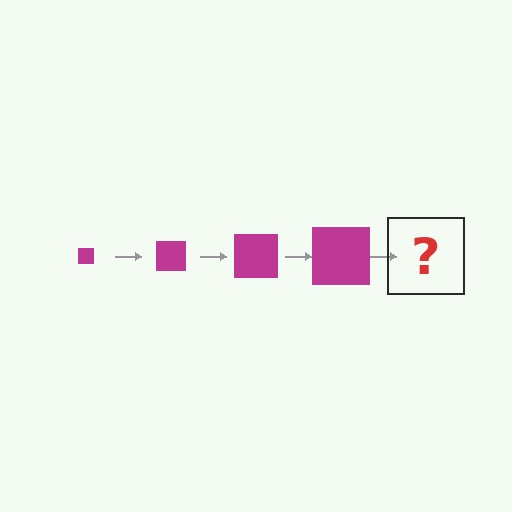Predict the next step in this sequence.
The next step is a magenta square, larger than the previous one.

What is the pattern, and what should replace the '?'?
The pattern is that the square gets progressively larger each step. The '?' should be a magenta square, larger than the previous one.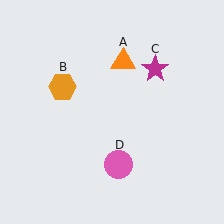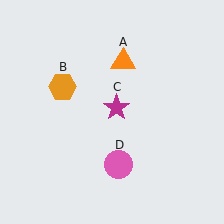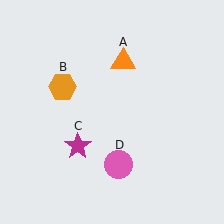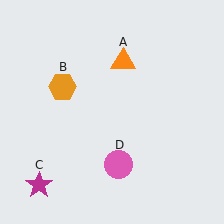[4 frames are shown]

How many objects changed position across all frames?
1 object changed position: magenta star (object C).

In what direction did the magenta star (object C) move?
The magenta star (object C) moved down and to the left.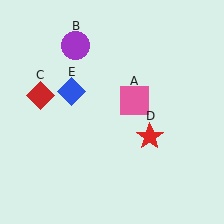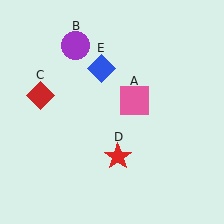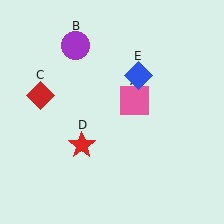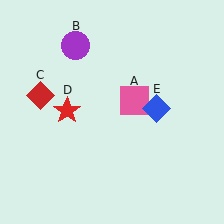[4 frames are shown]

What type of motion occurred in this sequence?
The red star (object D), blue diamond (object E) rotated clockwise around the center of the scene.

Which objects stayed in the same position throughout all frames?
Pink square (object A) and purple circle (object B) and red diamond (object C) remained stationary.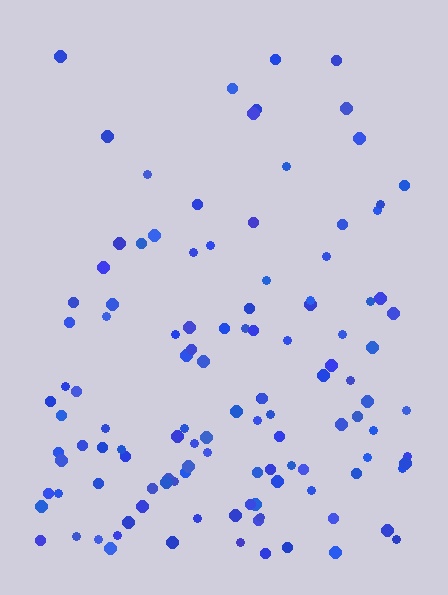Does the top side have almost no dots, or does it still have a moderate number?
Still a moderate number, just noticeably fewer than the bottom.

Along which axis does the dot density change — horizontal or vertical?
Vertical.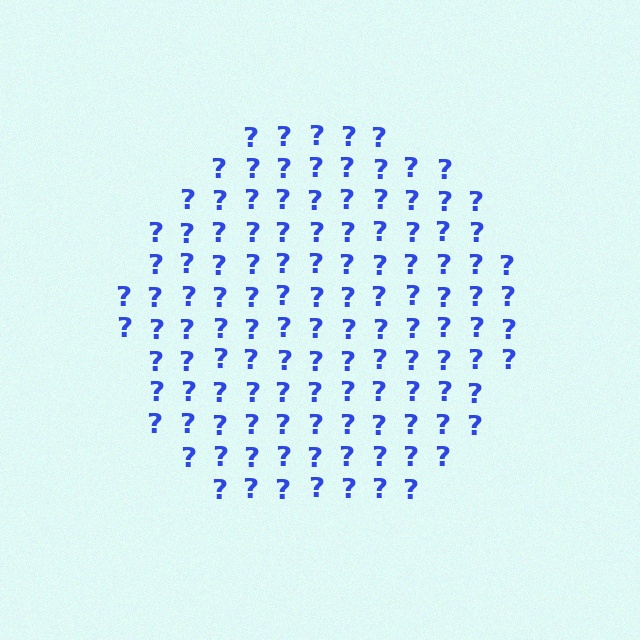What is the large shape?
The large shape is a circle.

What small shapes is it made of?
It is made of small question marks.